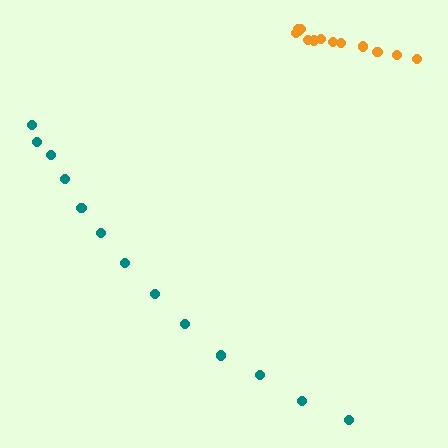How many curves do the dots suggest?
There are 2 distinct paths.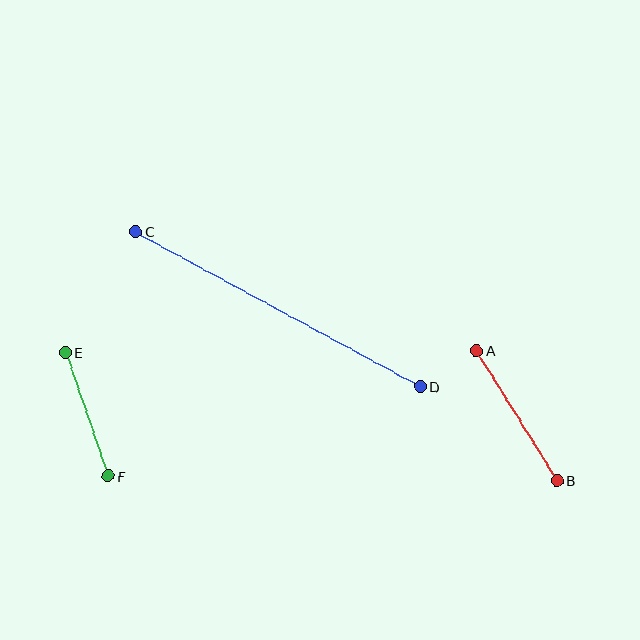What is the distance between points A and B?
The distance is approximately 153 pixels.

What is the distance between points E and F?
The distance is approximately 131 pixels.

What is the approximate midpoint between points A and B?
The midpoint is at approximately (517, 416) pixels.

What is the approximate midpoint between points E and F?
The midpoint is at approximately (87, 414) pixels.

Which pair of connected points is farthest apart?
Points C and D are farthest apart.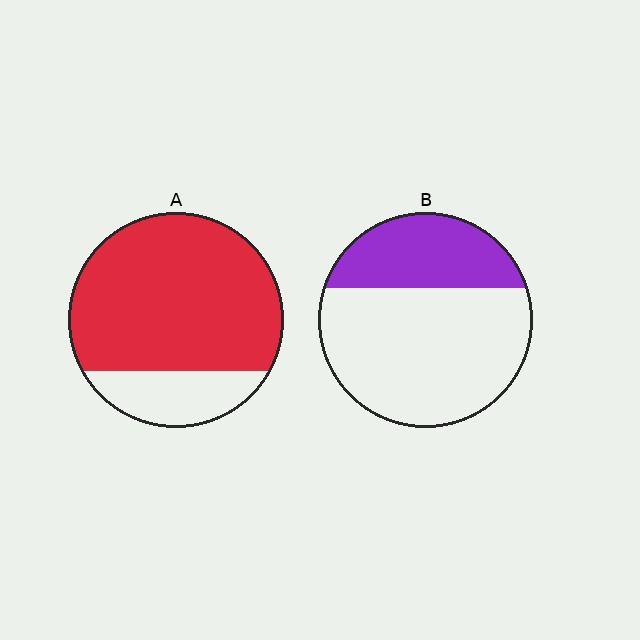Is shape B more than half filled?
No.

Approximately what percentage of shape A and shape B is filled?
A is approximately 80% and B is approximately 30%.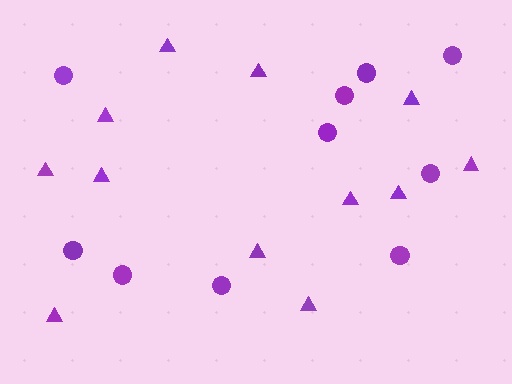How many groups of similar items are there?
There are 2 groups: one group of triangles (12) and one group of circles (10).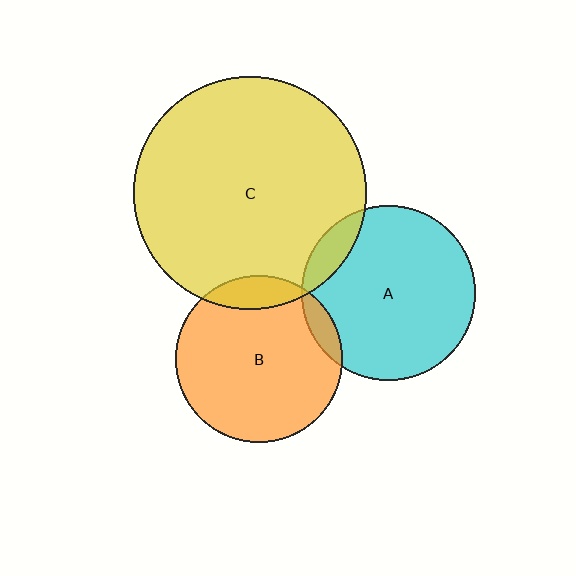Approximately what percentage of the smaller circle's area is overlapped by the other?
Approximately 5%.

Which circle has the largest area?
Circle C (yellow).